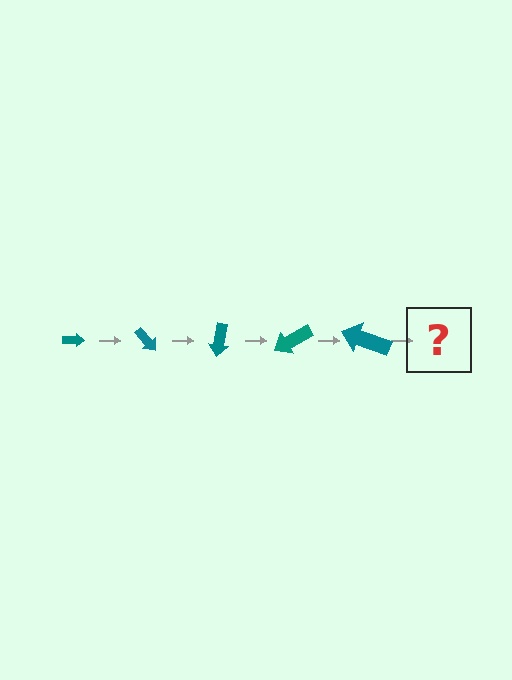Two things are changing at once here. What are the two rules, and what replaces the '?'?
The two rules are that the arrow grows larger each step and it rotates 50 degrees each step. The '?' should be an arrow, larger than the previous one and rotated 250 degrees from the start.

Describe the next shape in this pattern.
It should be an arrow, larger than the previous one and rotated 250 degrees from the start.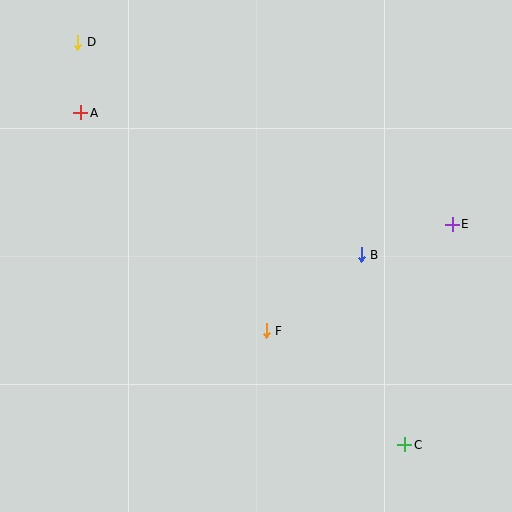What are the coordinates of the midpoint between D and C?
The midpoint between D and C is at (241, 243).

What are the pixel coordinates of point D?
Point D is at (78, 42).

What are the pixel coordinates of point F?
Point F is at (266, 331).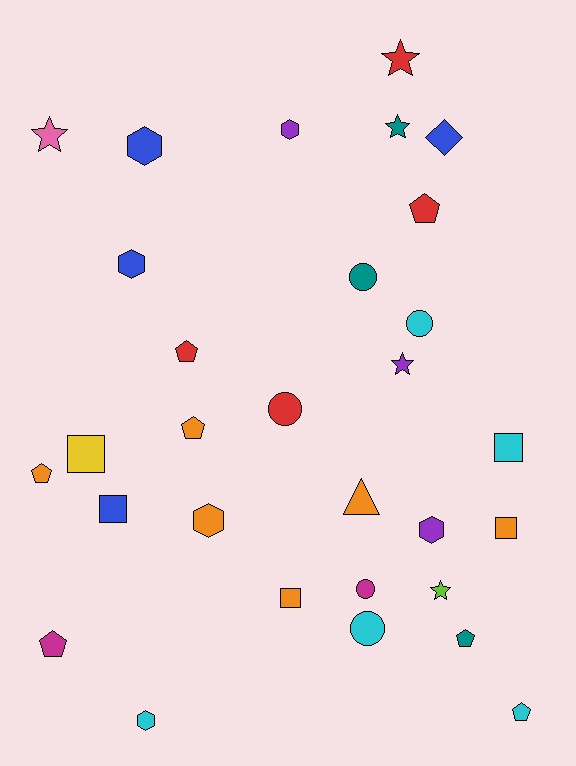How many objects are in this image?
There are 30 objects.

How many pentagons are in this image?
There are 7 pentagons.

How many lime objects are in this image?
There is 1 lime object.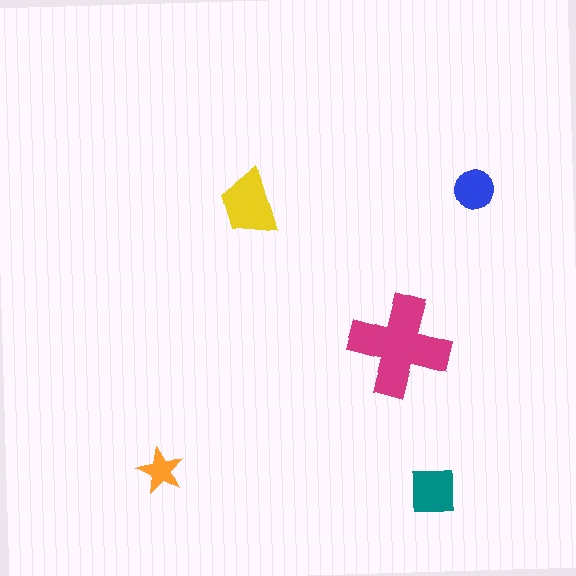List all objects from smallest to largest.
The orange star, the blue circle, the teal square, the yellow trapezoid, the magenta cross.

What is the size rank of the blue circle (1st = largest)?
4th.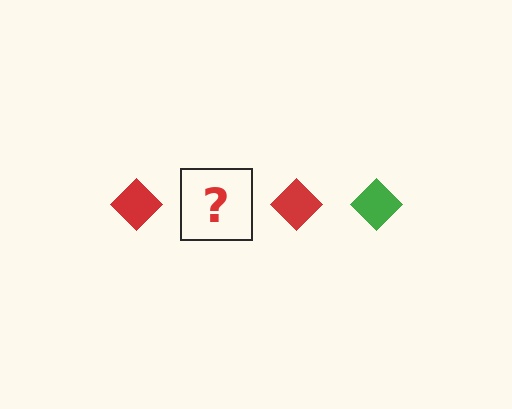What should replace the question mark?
The question mark should be replaced with a green diamond.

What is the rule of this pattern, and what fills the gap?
The rule is that the pattern cycles through red, green diamonds. The gap should be filled with a green diamond.